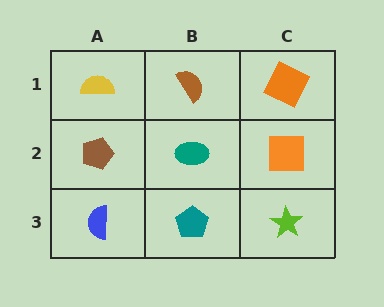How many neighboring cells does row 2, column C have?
3.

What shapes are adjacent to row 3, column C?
An orange square (row 2, column C), a teal pentagon (row 3, column B).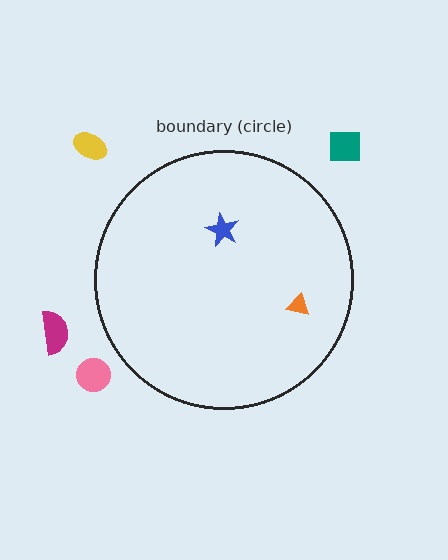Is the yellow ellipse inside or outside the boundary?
Outside.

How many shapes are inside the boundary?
2 inside, 4 outside.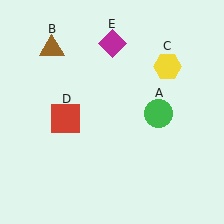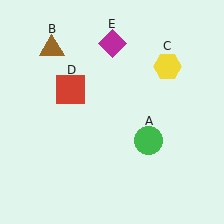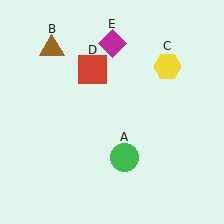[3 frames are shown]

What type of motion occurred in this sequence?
The green circle (object A), red square (object D) rotated clockwise around the center of the scene.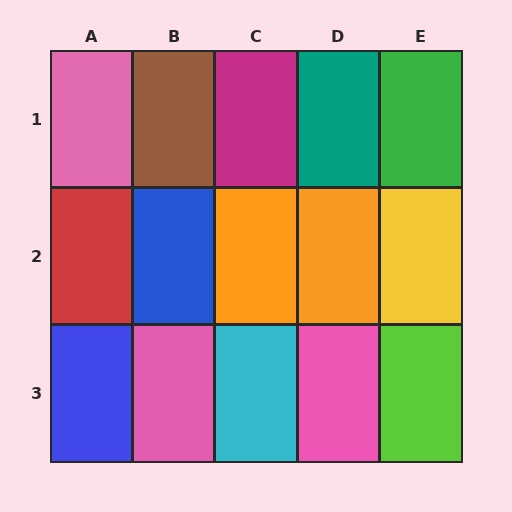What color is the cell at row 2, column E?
Yellow.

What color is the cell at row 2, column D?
Orange.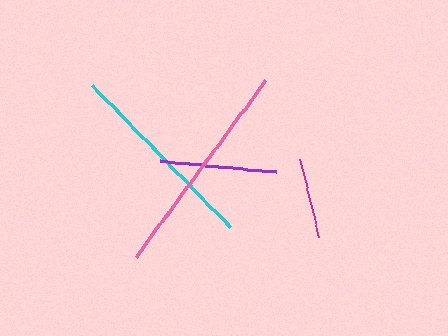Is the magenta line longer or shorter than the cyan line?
The cyan line is longer than the magenta line.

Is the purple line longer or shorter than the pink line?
The pink line is longer than the purple line.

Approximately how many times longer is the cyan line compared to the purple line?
The cyan line is approximately 1.7 times the length of the purple line.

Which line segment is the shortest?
The magenta line is the shortest at approximately 81 pixels.